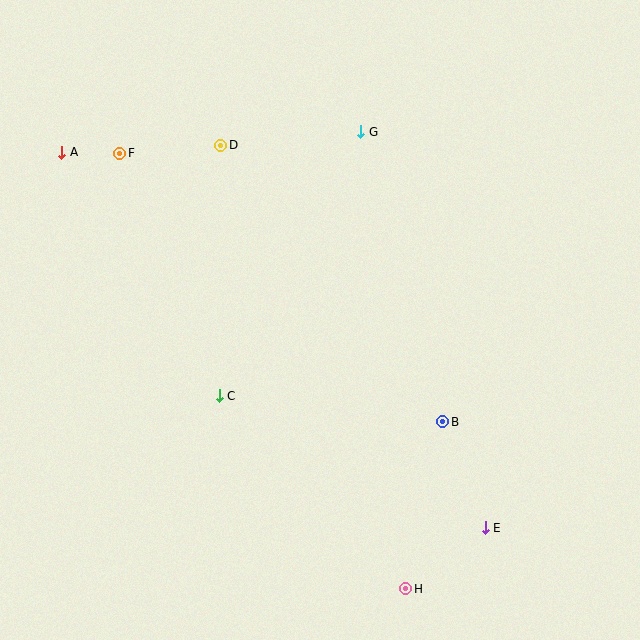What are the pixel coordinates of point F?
Point F is at (120, 153).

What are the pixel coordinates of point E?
Point E is at (485, 528).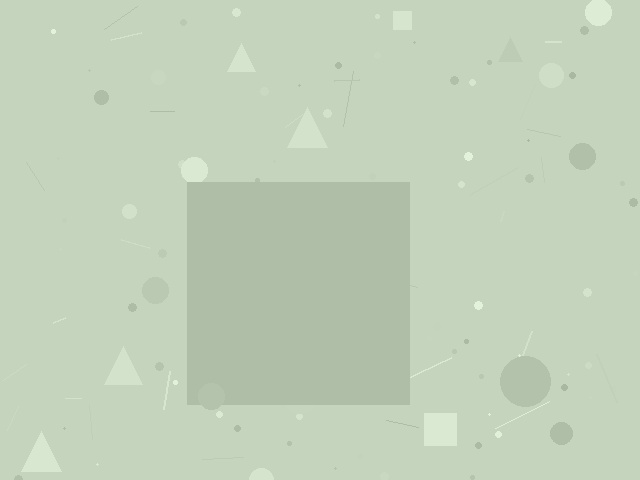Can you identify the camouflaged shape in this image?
The camouflaged shape is a square.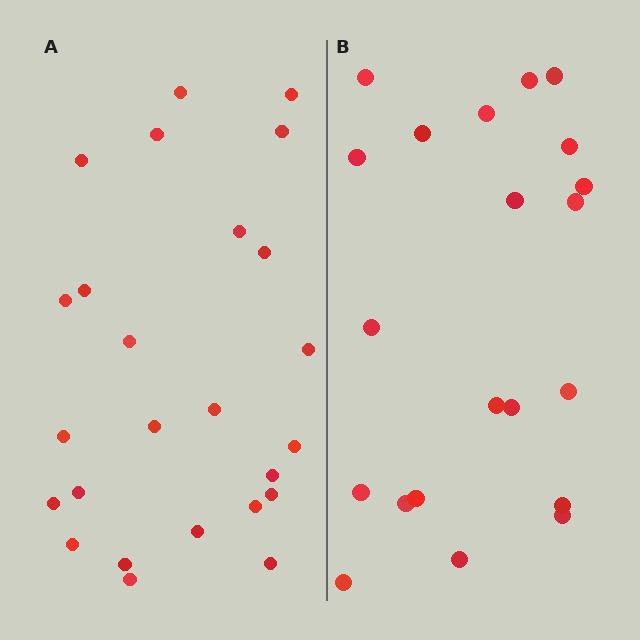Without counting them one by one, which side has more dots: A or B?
Region A (the left region) has more dots.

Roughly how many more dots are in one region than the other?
Region A has about 4 more dots than region B.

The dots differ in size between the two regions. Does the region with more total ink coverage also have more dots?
No. Region B has more total ink coverage because its dots are larger, but region A actually contains more individual dots. Total area can be misleading — the number of items is what matters here.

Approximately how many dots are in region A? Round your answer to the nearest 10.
About 20 dots. (The exact count is 25, which rounds to 20.)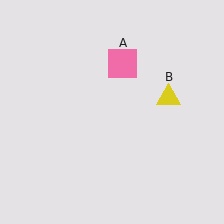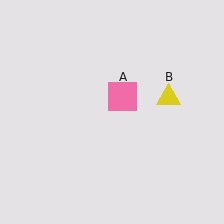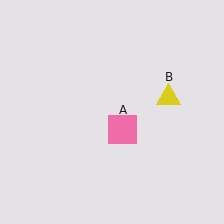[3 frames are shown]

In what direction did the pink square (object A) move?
The pink square (object A) moved down.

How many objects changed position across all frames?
1 object changed position: pink square (object A).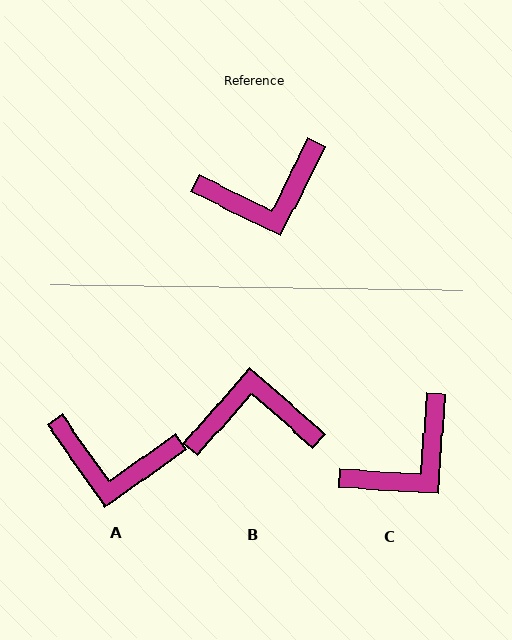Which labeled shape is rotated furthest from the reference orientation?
B, about 165 degrees away.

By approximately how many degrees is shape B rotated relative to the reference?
Approximately 165 degrees counter-clockwise.